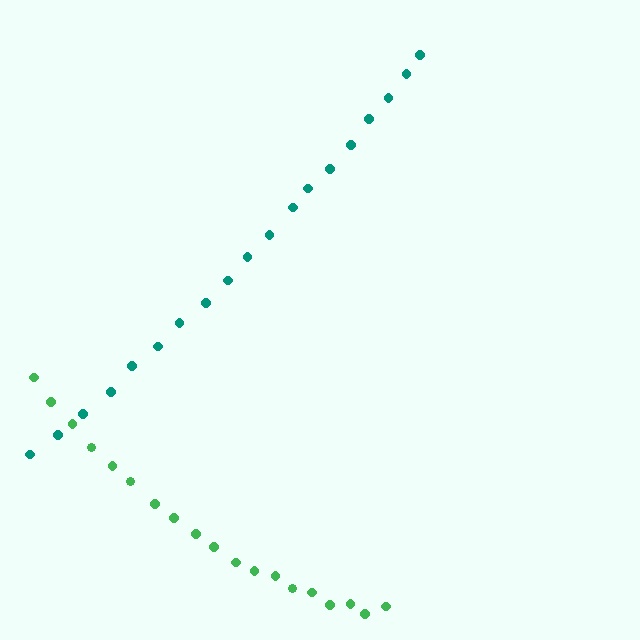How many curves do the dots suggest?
There are 2 distinct paths.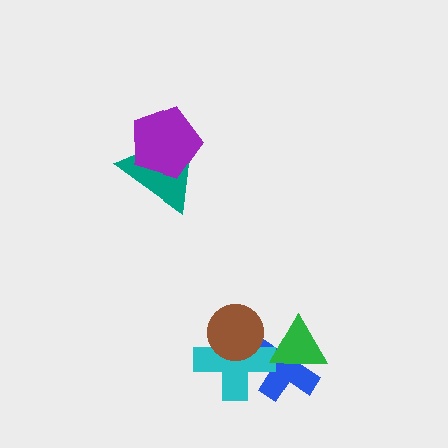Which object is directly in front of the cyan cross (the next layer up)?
The brown circle is directly in front of the cyan cross.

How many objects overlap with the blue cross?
2 objects overlap with the blue cross.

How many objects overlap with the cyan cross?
3 objects overlap with the cyan cross.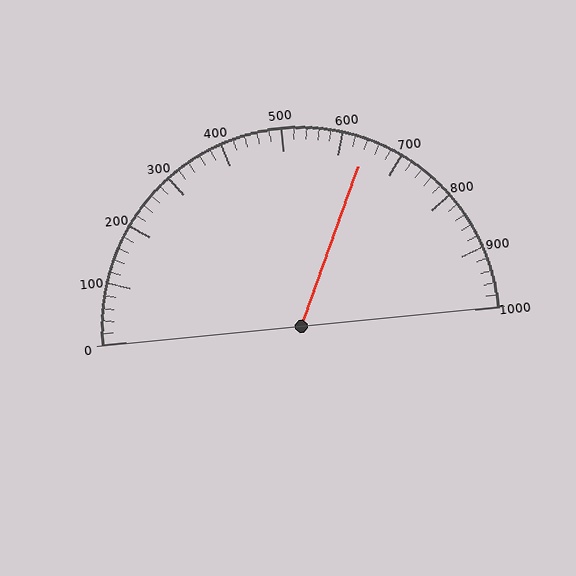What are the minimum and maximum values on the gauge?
The gauge ranges from 0 to 1000.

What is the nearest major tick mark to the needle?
The nearest major tick mark is 600.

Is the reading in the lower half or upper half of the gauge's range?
The reading is in the upper half of the range (0 to 1000).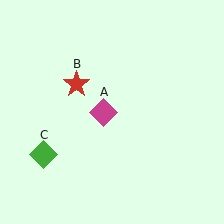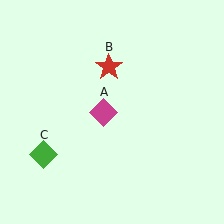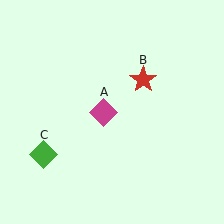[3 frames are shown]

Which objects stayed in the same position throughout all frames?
Magenta diamond (object A) and green diamond (object C) remained stationary.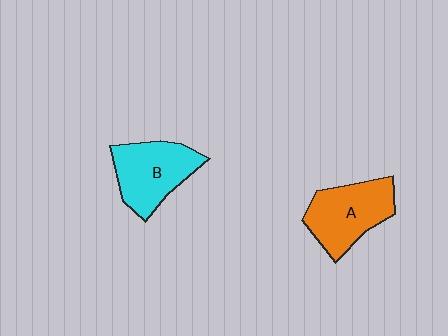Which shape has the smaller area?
Shape B (cyan).